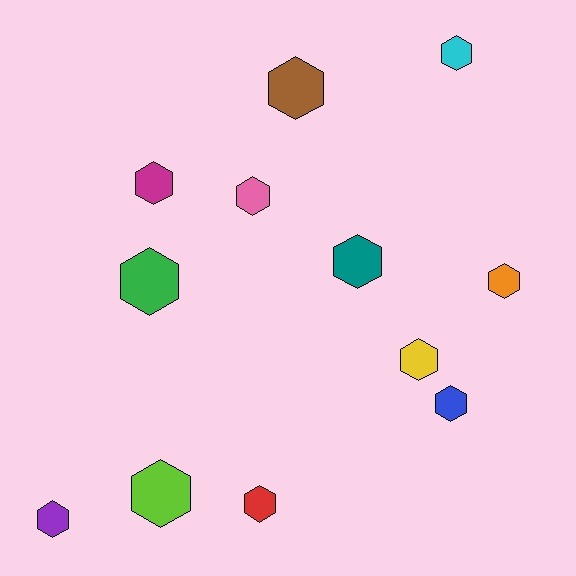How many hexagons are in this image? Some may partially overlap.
There are 12 hexagons.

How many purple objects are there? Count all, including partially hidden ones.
There is 1 purple object.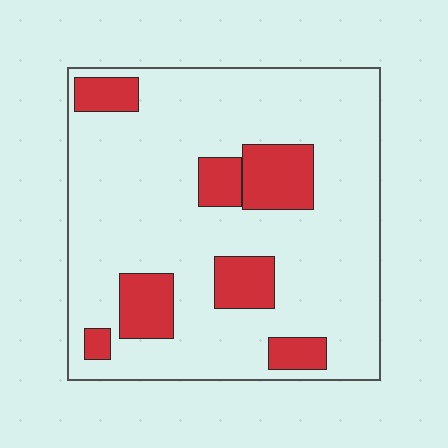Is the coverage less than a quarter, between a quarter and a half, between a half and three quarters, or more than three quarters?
Less than a quarter.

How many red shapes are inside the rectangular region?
7.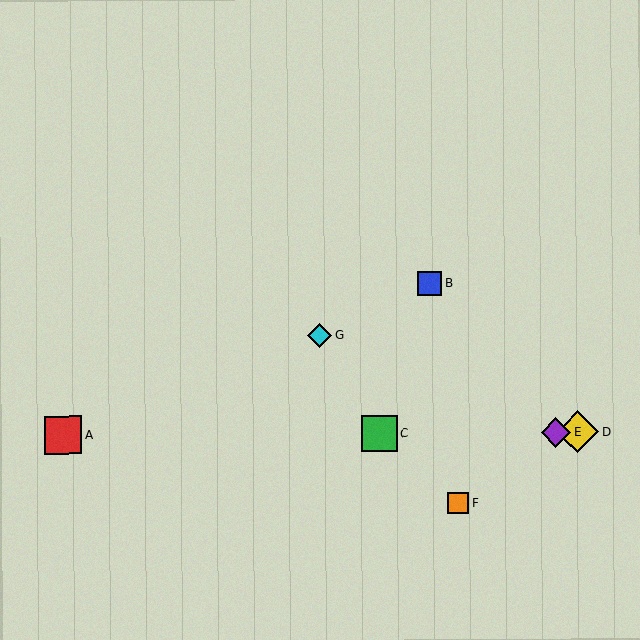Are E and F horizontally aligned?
No, E is at y≈432 and F is at y≈503.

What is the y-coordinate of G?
Object G is at y≈335.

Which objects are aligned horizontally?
Objects A, C, D, E are aligned horizontally.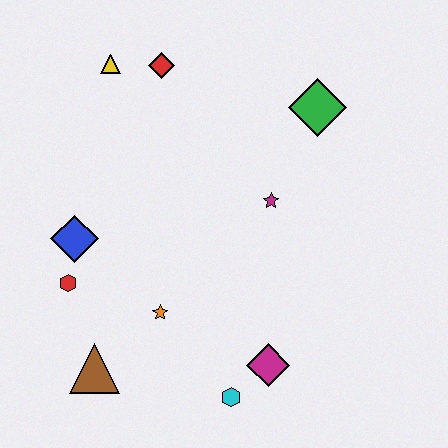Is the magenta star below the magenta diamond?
No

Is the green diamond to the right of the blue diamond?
Yes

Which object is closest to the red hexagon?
The blue diamond is closest to the red hexagon.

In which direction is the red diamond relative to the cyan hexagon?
The red diamond is above the cyan hexagon.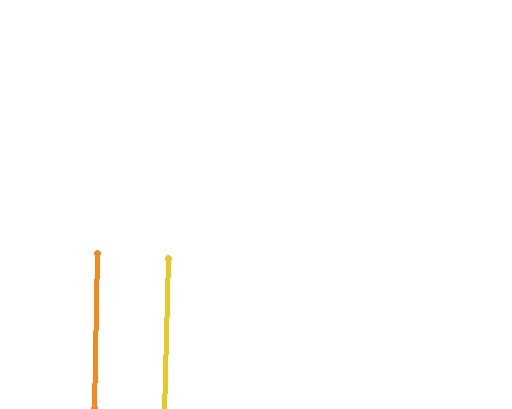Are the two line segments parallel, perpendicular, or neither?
Parallel — their directions differ by only 0.5°.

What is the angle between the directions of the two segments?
Approximately 1 degree.